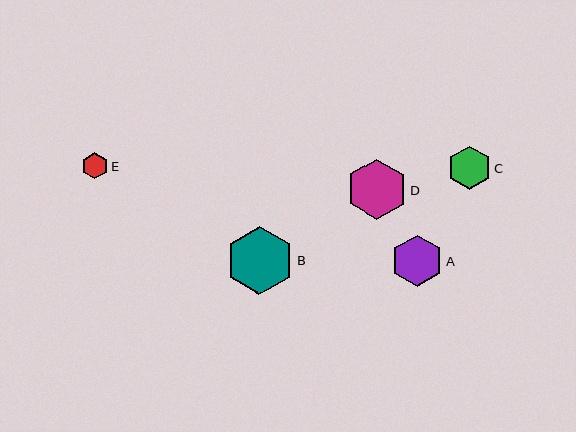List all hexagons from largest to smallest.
From largest to smallest: B, D, A, C, E.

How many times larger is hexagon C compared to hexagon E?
Hexagon C is approximately 1.7 times the size of hexagon E.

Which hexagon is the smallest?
Hexagon E is the smallest with a size of approximately 26 pixels.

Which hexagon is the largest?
Hexagon B is the largest with a size of approximately 68 pixels.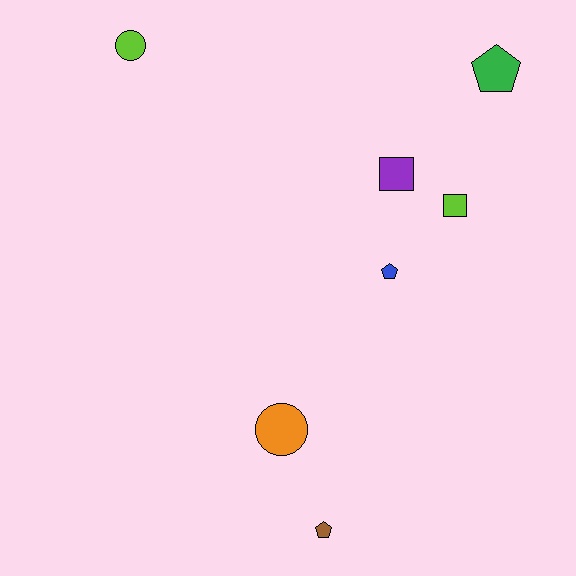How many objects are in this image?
There are 7 objects.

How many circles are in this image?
There are 2 circles.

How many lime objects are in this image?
There are 2 lime objects.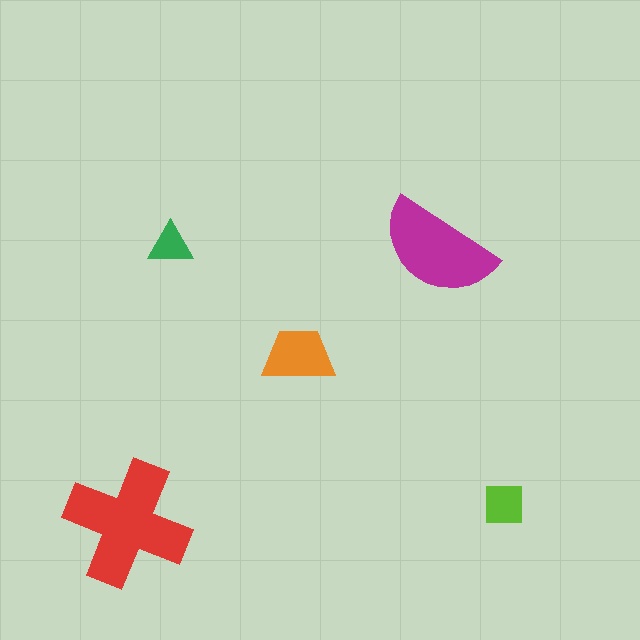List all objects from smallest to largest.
The green triangle, the lime square, the orange trapezoid, the magenta semicircle, the red cross.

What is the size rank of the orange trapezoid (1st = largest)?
3rd.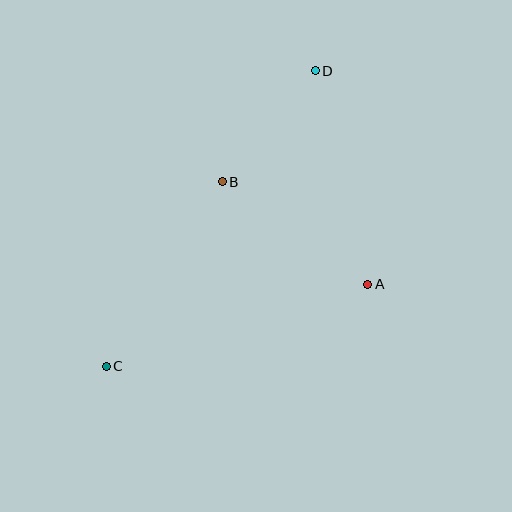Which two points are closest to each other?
Points B and D are closest to each other.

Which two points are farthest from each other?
Points C and D are farthest from each other.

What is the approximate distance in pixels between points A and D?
The distance between A and D is approximately 220 pixels.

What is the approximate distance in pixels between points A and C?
The distance between A and C is approximately 274 pixels.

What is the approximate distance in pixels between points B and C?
The distance between B and C is approximately 218 pixels.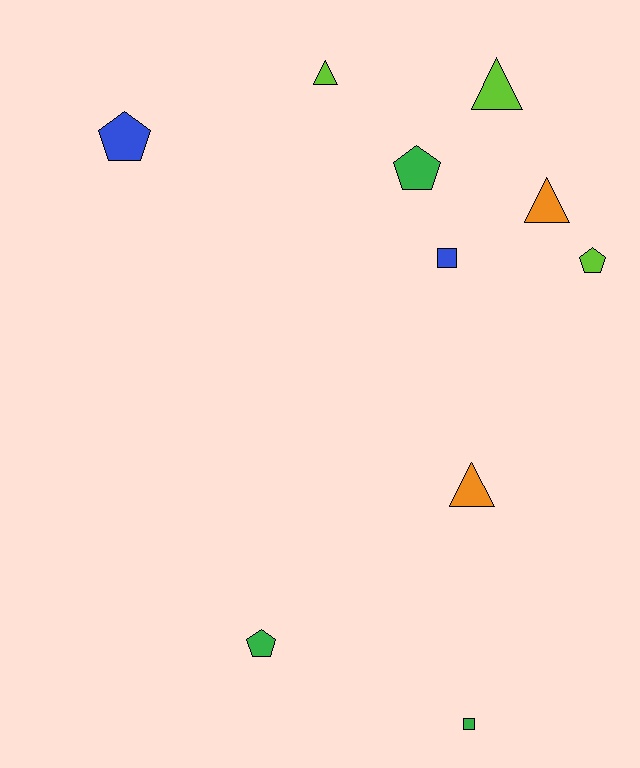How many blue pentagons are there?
There is 1 blue pentagon.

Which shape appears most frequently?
Pentagon, with 4 objects.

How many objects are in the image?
There are 10 objects.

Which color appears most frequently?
Lime, with 3 objects.